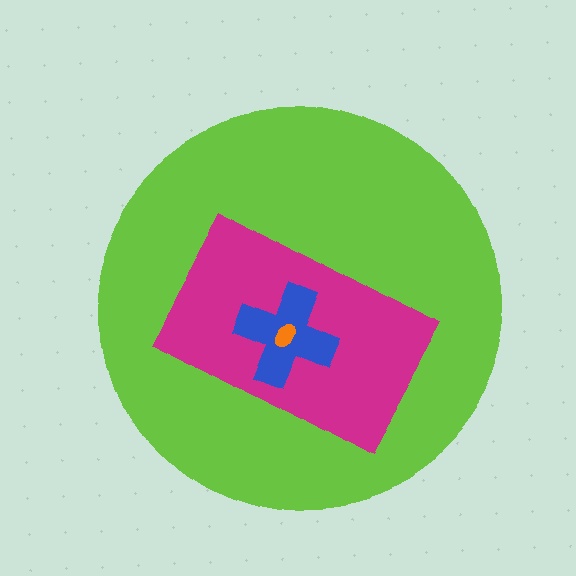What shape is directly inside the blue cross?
The orange ellipse.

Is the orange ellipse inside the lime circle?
Yes.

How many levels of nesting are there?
4.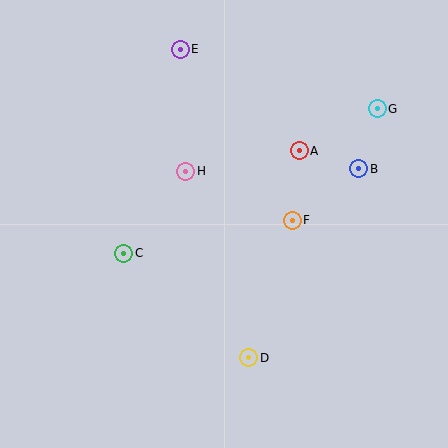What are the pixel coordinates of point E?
Point E is at (180, 49).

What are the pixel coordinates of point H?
Point H is at (186, 171).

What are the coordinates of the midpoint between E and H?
The midpoint between E and H is at (183, 110).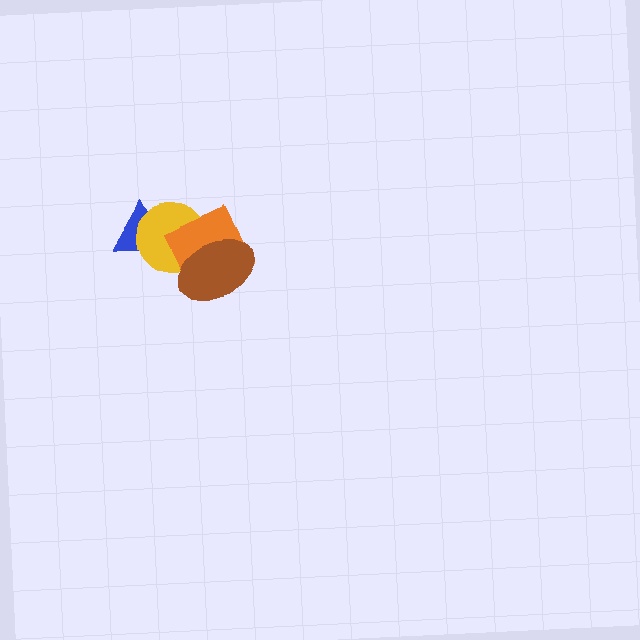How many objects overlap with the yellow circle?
3 objects overlap with the yellow circle.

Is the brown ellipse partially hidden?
No, no other shape covers it.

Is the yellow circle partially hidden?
Yes, it is partially covered by another shape.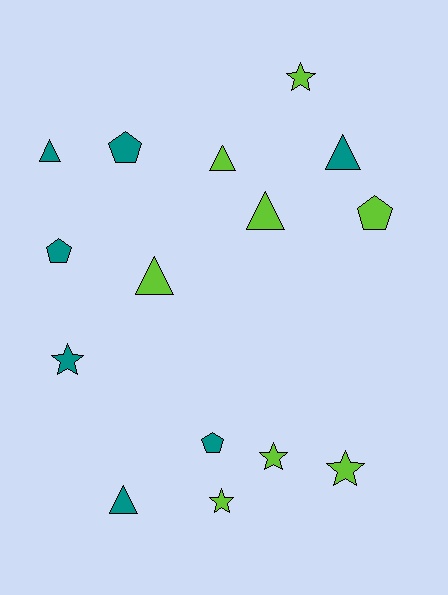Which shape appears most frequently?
Triangle, with 6 objects.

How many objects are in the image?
There are 15 objects.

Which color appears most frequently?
Lime, with 8 objects.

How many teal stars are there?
There is 1 teal star.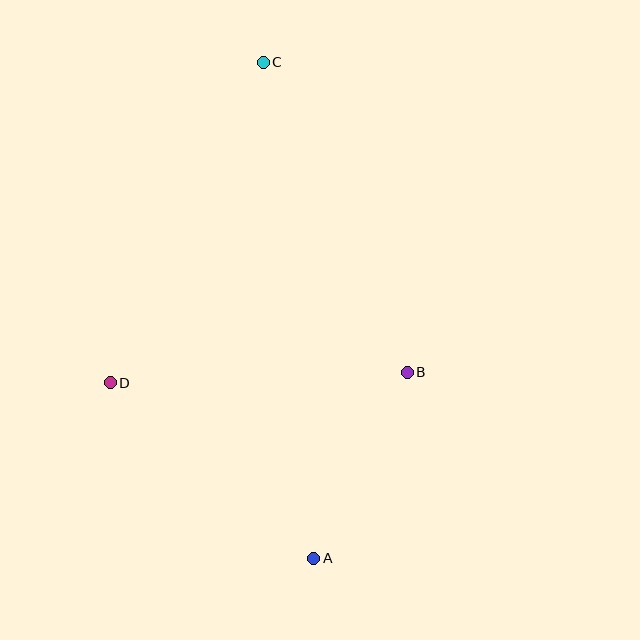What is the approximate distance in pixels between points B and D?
The distance between B and D is approximately 297 pixels.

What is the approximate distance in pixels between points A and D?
The distance between A and D is approximately 269 pixels.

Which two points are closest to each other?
Points A and B are closest to each other.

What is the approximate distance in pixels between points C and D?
The distance between C and D is approximately 355 pixels.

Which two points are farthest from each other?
Points A and C are farthest from each other.